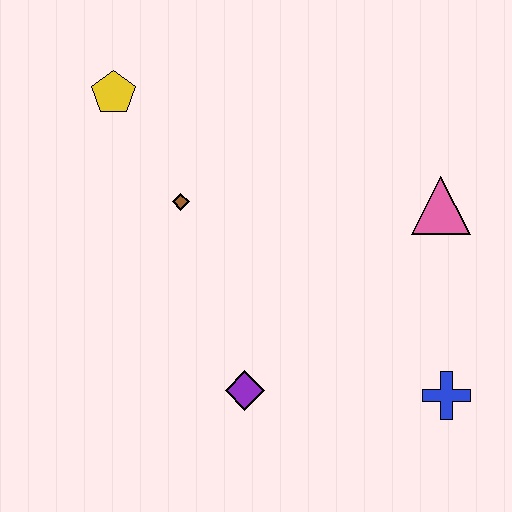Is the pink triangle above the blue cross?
Yes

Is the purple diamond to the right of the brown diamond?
Yes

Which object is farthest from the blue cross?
The yellow pentagon is farthest from the blue cross.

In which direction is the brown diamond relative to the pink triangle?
The brown diamond is to the left of the pink triangle.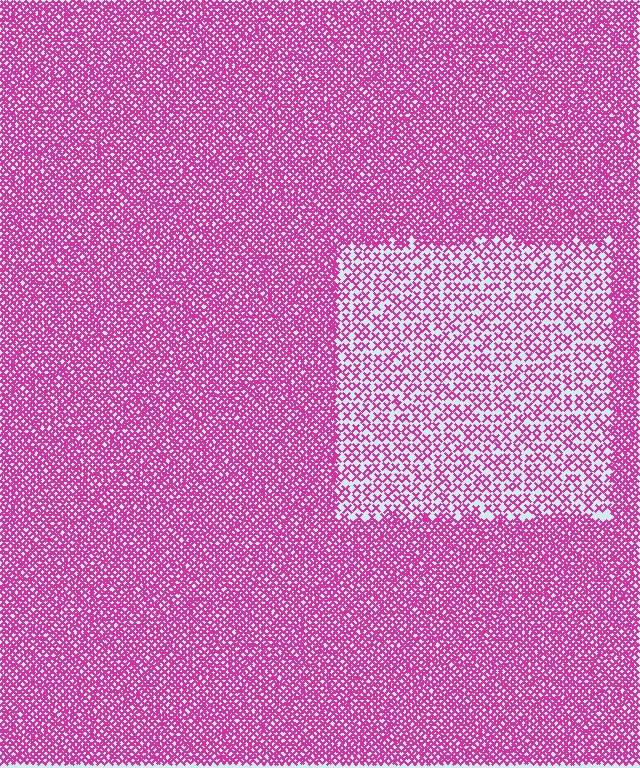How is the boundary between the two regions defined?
The boundary is defined by a change in element density (approximately 2.3x ratio). All elements are the same color, size, and shape.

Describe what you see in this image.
The image contains small magenta elements arranged at two different densities. A rectangle-shaped region is visible where the elements are less densely packed than the surrounding area.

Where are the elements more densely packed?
The elements are more densely packed outside the rectangle boundary.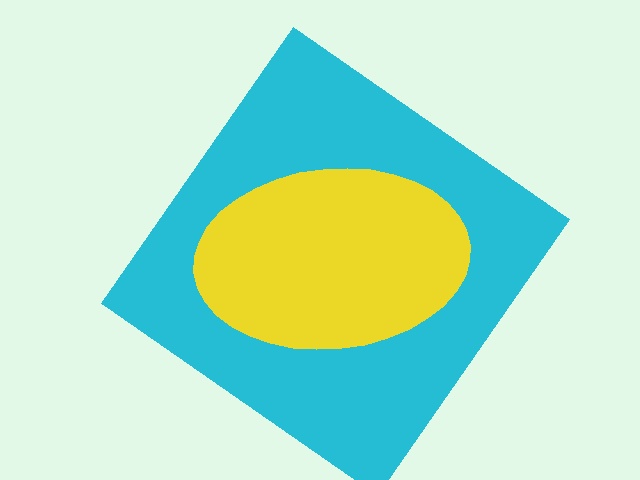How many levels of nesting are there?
2.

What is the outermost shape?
The cyan diamond.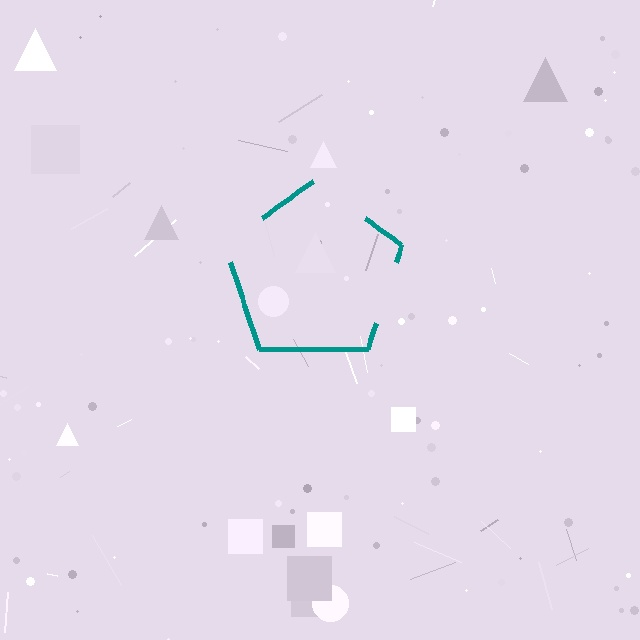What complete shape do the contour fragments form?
The contour fragments form a pentagon.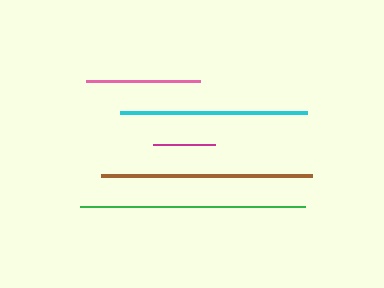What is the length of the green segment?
The green segment is approximately 225 pixels long.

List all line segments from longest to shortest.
From longest to shortest: green, brown, cyan, pink, magenta.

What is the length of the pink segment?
The pink segment is approximately 114 pixels long.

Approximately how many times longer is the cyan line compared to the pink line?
The cyan line is approximately 1.6 times the length of the pink line.